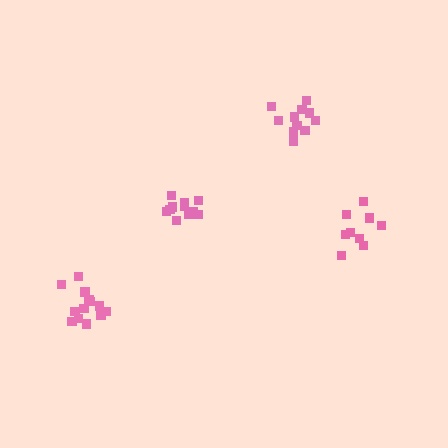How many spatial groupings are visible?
There are 4 spatial groupings.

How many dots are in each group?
Group 1: 9 dots, Group 2: 11 dots, Group 3: 13 dots, Group 4: 11 dots (44 total).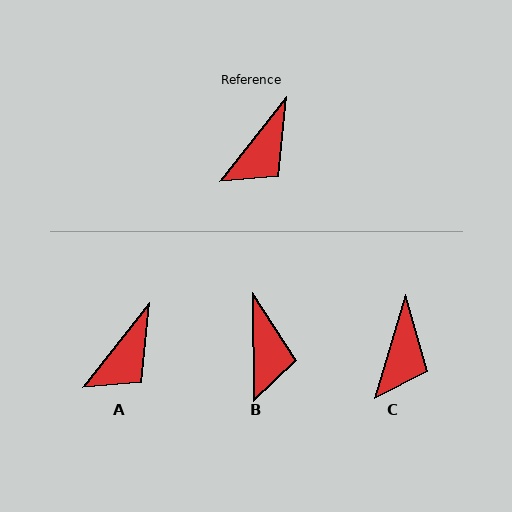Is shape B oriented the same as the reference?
No, it is off by about 39 degrees.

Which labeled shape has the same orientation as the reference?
A.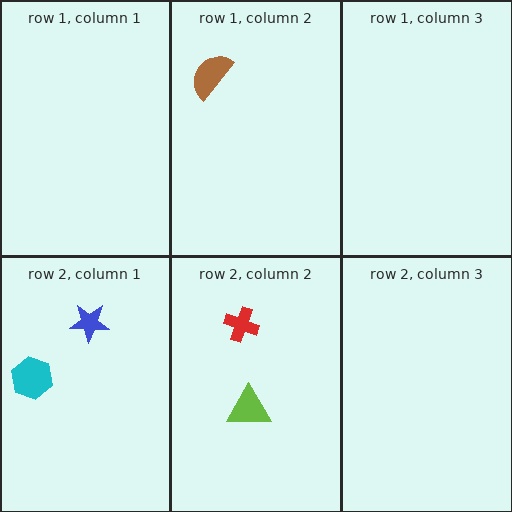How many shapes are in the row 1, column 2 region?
1.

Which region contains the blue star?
The row 2, column 1 region.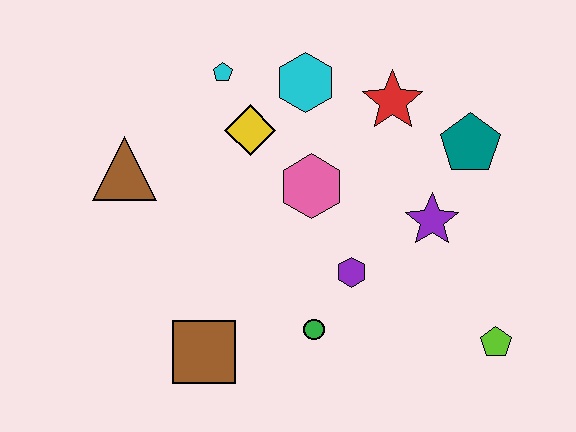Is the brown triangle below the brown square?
No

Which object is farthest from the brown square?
The teal pentagon is farthest from the brown square.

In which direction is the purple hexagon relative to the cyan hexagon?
The purple hexagon is below the cyan hexagon.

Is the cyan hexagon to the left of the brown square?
No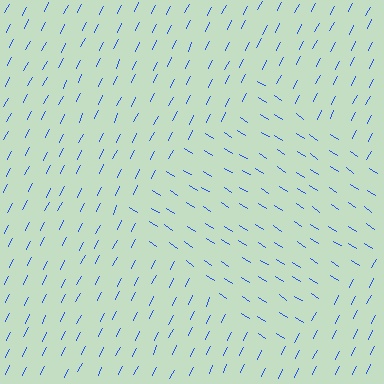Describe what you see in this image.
The image is filled with small blue line segments. A diamond region in the image has lines oriented differently from the surrounding lines, creating a visible texture boundary.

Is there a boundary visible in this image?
Yes, there is a texture boundary formed by a change in line orientation.